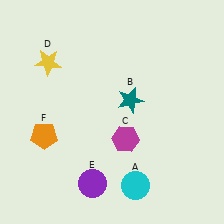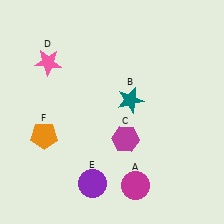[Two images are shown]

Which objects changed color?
A changed from cyan to magenta. D changed from yellow to pink.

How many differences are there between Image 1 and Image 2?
There are 2 differences between the two images.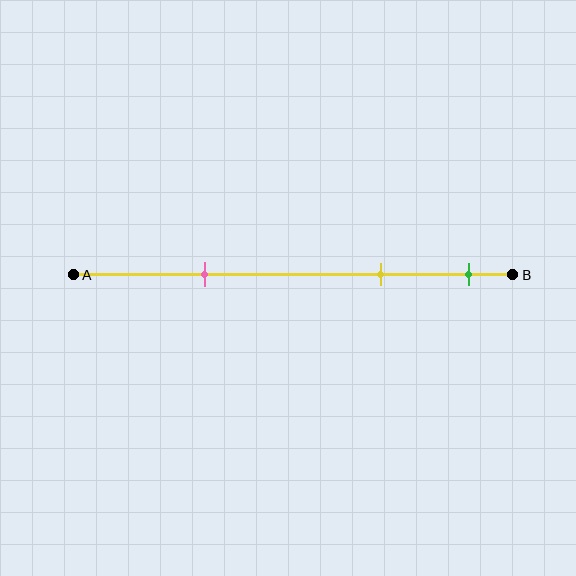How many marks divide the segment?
There are 3 marks dividing the segment.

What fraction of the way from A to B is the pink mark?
The pink mark is approximately 30% (0.3) of the way from A to B.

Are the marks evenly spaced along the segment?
No, the marks are not evenly spaced.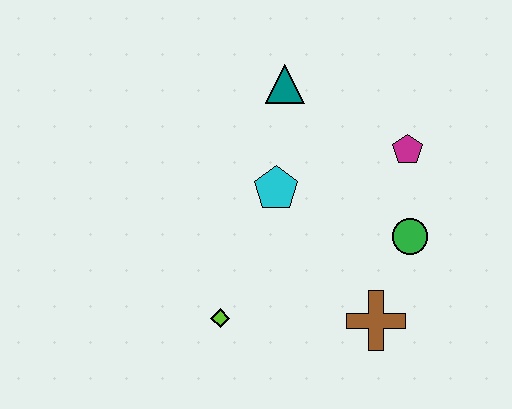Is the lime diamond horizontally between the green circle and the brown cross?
No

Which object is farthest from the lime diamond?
The magenta pentagon is farthest from the lime diamond.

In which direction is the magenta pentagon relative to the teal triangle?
The magenta pentagon is to the right of the teal triangle.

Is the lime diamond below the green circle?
Yes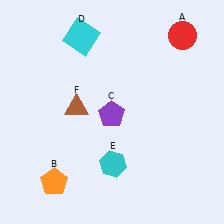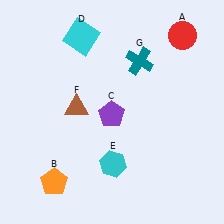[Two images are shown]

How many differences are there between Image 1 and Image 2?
There is 1 difference between the two images.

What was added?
A teal cross (G) was added in Image 2.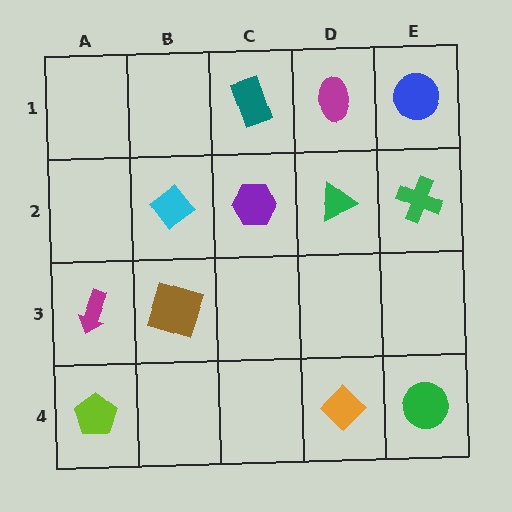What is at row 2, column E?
A green cross.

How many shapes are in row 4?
3 shapes.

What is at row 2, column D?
A green triangle.